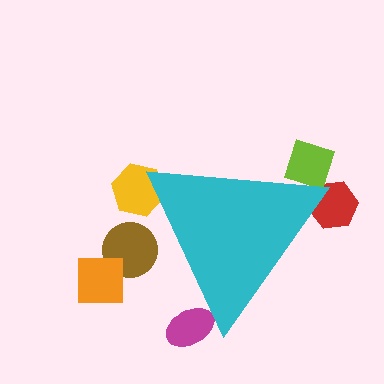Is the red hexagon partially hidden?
Yes, the red hexagon is partially hidden behind the cyan triangle.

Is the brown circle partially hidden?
Yes, the brown circle is partially hidden behind the cyan triangle.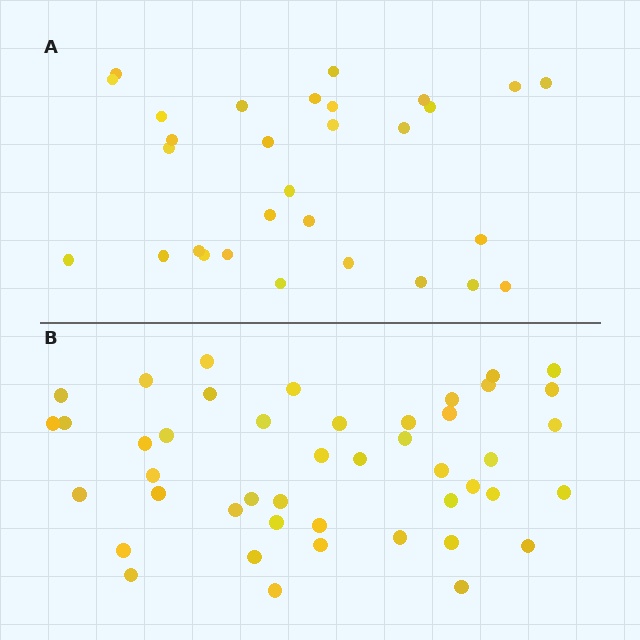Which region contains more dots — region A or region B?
Region B (the bottom region) has more dots.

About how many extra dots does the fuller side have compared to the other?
Region B has approximately 15 more dots than region A.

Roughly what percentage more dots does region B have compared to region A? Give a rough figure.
About 50% more.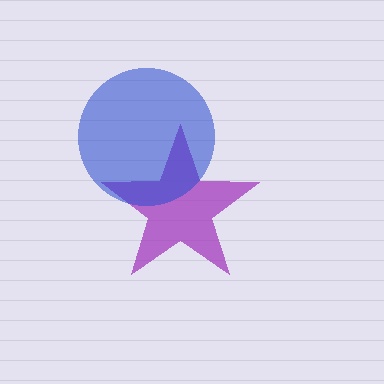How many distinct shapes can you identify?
There are 2 distinct shapes: a purple star, a blue circle.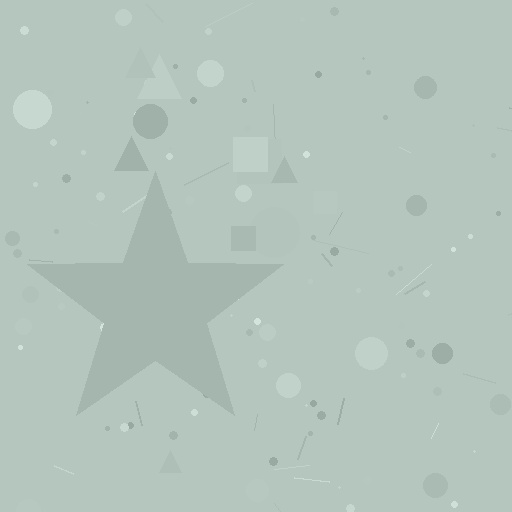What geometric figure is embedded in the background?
A star is embedded in the background.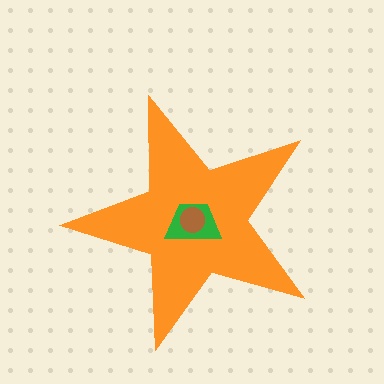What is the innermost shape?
The brown circle.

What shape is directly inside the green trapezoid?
The brown circle.